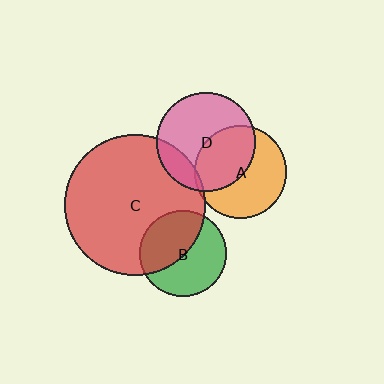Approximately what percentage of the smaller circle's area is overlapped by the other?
Approximately 45%.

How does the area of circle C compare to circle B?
Approximately 2.6 times.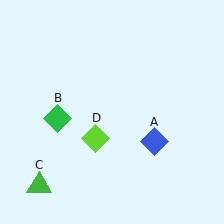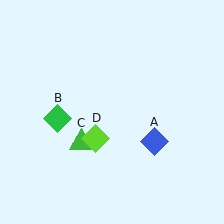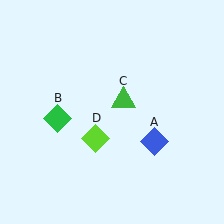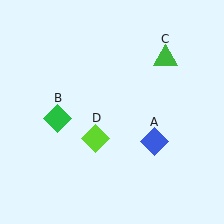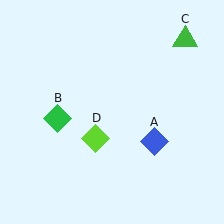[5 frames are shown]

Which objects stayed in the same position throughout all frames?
Blue diamond (object A) and green diamond (object B) and lime diamond (object D) remained stationary.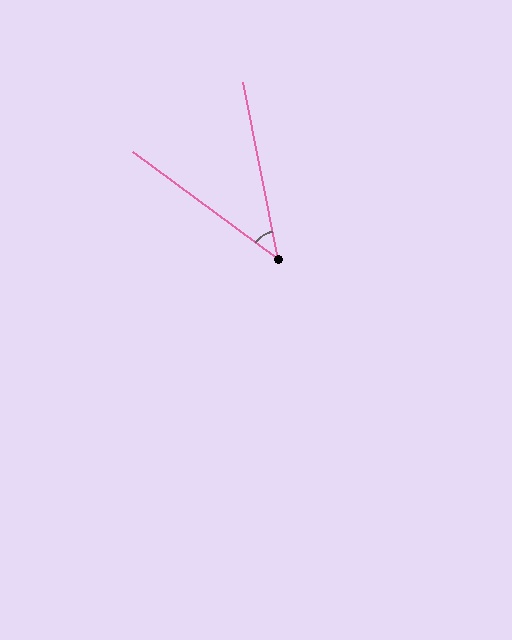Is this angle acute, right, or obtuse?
It is acute.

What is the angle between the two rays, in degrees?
Approximately 42 degrees.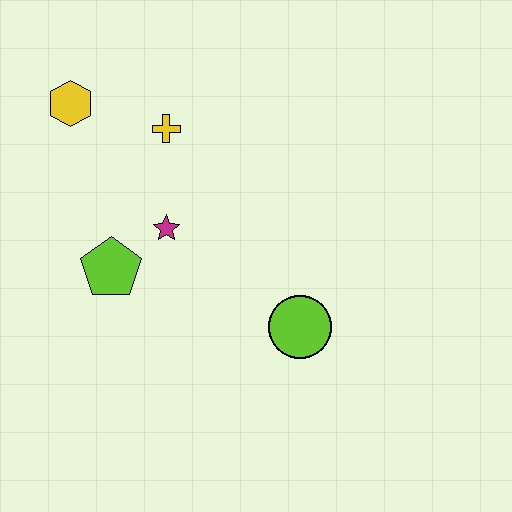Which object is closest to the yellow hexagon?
The yellow cross is closest to the yellow hexagon.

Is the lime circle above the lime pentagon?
No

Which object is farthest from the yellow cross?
The lime circle is farthest from the yellow cross.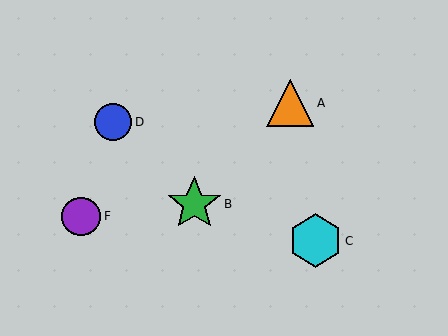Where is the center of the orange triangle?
The center of the orange triangle is at (290, 103).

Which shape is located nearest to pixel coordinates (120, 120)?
The blue circle (labeled D) at (113, 122) is nearest to that location.